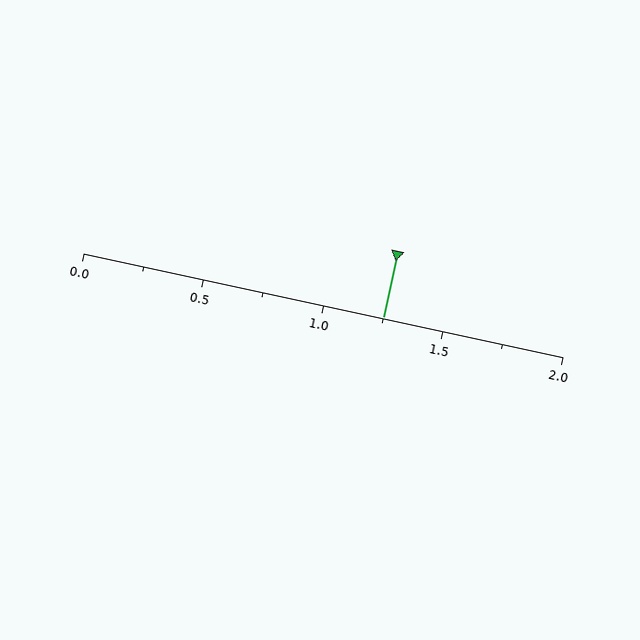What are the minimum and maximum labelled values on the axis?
The axis runs from 0.0 to 2.0.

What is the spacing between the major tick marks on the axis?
The major ticks are spaced 0.5 apart.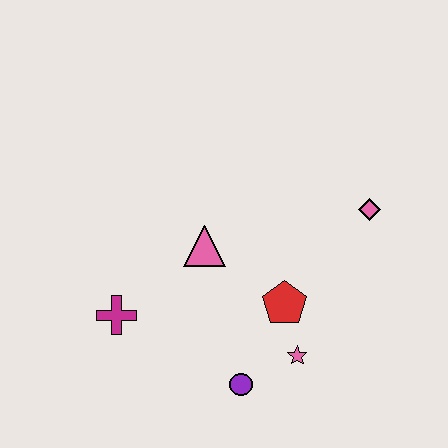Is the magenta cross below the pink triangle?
Yes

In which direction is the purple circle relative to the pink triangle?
The purple circle is below the pink triangle.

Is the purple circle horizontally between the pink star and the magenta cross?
Yes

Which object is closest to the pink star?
The red pentagon is closest to the pink star.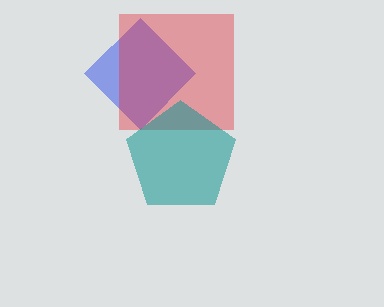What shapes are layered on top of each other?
The layered shapes are: a blue diamond, a red square, a teal pentagon.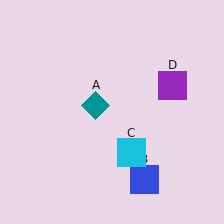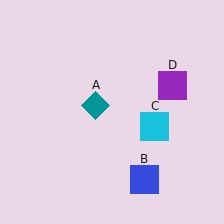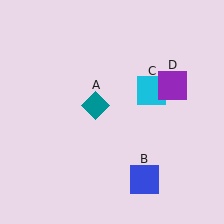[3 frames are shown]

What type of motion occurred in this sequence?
The cyan square (object C) rotated counterclockwise around the center of the scene.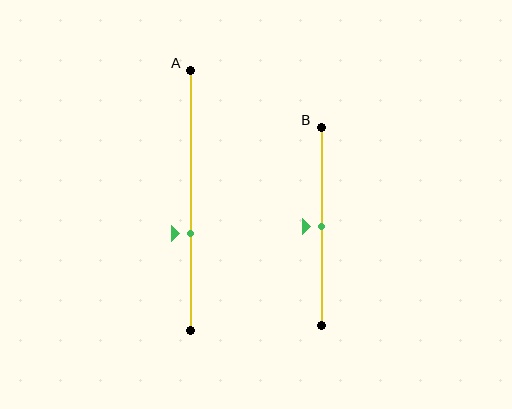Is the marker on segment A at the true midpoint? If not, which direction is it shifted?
No, the marker on segment A is shifted downward by about 13% of the segment length.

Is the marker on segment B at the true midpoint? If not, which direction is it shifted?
Yes, the marker on segment B is at the true midpoint.